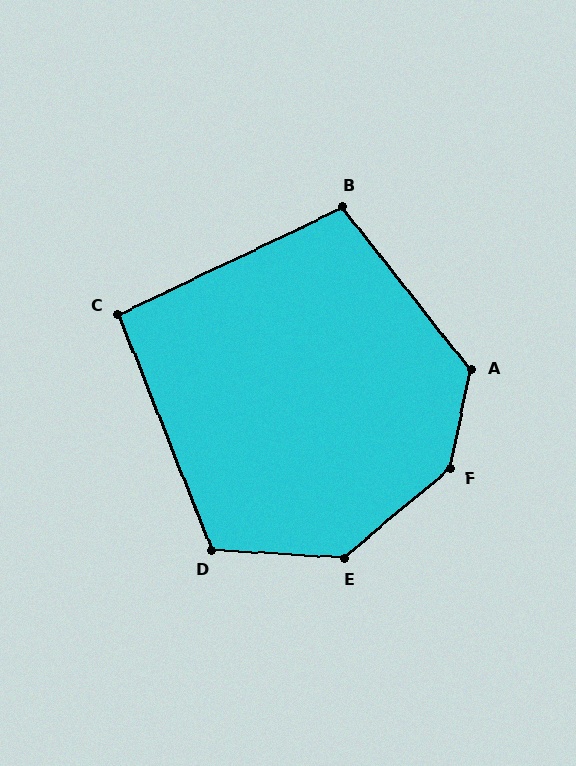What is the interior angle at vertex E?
Approximately 137 degrees (obtuse).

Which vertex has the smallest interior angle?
C, at approximately 94 degrees.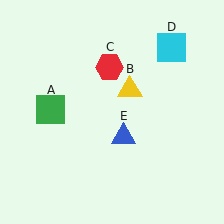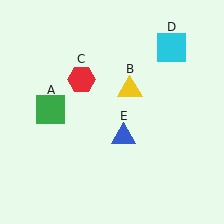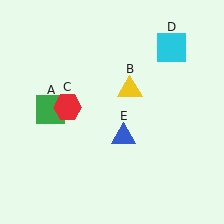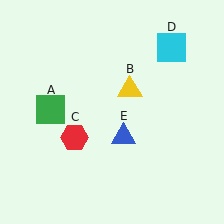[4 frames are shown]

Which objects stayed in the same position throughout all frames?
Green square (object A) and yellow triangle (object B) and cyan square (object D) and blue triangle (object E) remained stationary.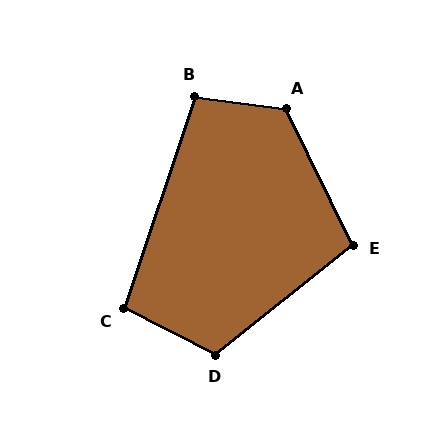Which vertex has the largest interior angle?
A, at approximately 124 degrees.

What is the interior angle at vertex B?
Approximately 101 degrees (obtuse).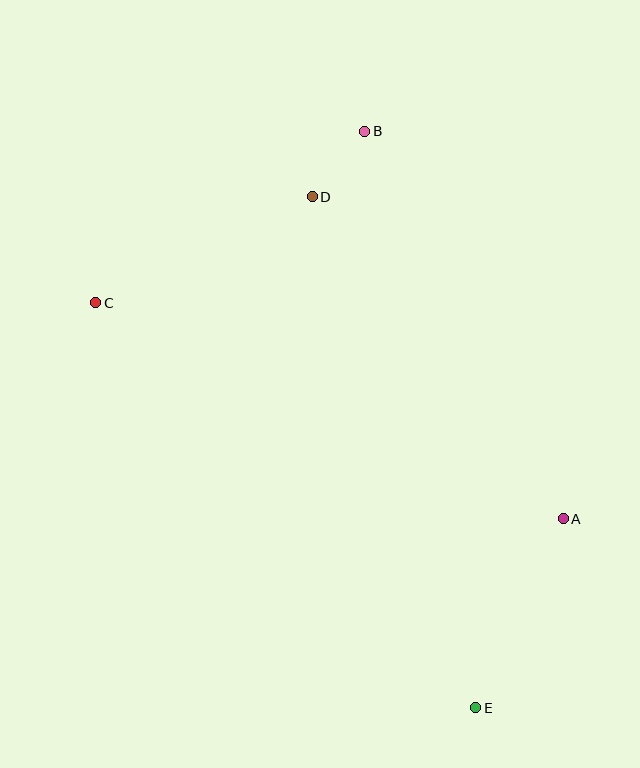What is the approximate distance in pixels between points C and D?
The distance between C and D is approximately 242 pixels.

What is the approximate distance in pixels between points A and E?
The distance between A and E is approximately 208 pixels.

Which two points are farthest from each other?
Points B and E are farthest from each other.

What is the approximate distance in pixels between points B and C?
The distance between B and C is approximately 319 pixels.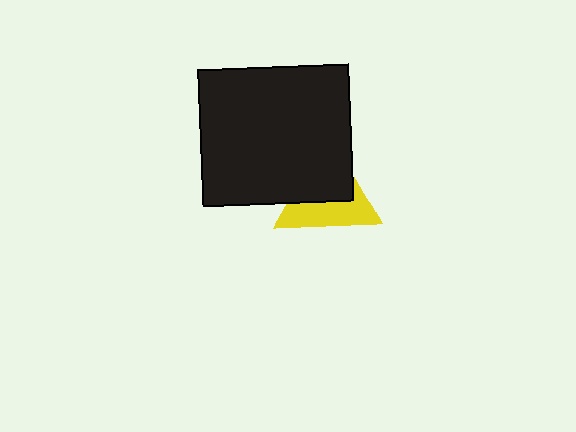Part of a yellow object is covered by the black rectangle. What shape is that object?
It is a triangle.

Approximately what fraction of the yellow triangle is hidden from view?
Roughly 53% of the yellow triangle is hidden behind the black rectangle.